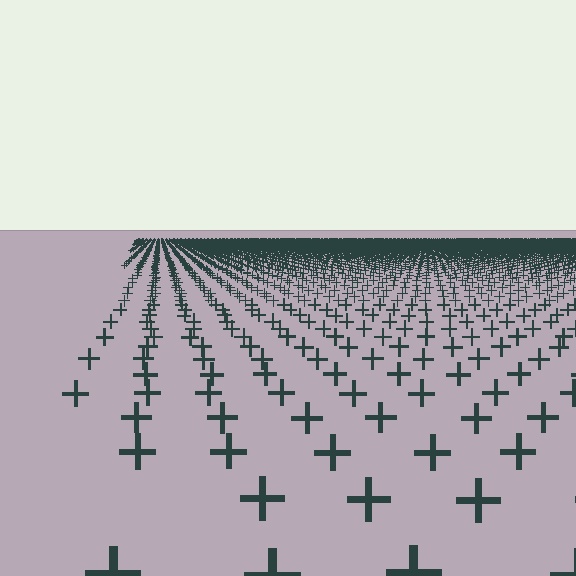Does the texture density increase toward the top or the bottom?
Density increases toward the top.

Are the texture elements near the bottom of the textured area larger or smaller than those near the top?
Larger. Near the bottom, elements are closer to the viewer and appear at a bigger on-screen size.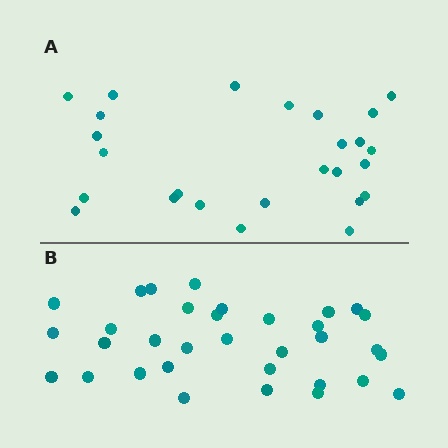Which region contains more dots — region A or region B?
Region B (the bottom region) has more dots.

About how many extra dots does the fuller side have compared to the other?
Region B has roughly 8 or so more dots than region A.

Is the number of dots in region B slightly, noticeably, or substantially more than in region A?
Region B has noticeably more, but not dramatically so. The ratio is roughly 1.3 to 1.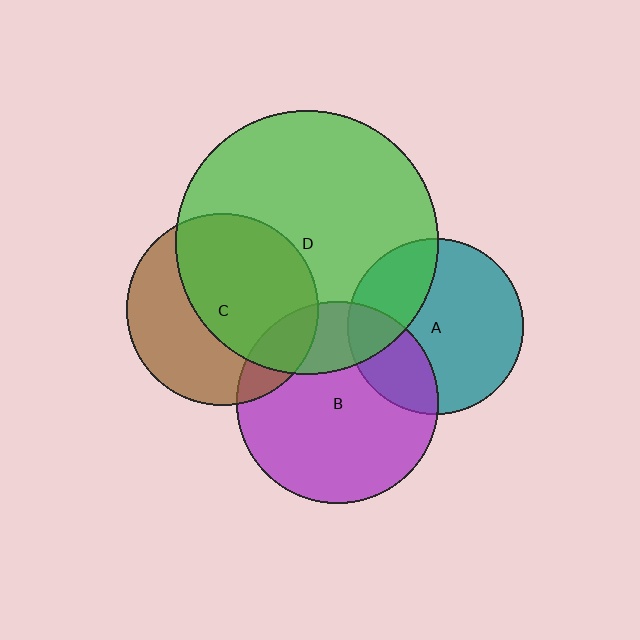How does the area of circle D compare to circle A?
Approximately 2.2 times.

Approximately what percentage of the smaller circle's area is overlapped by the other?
Approximately 25%.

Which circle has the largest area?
Circle D (green).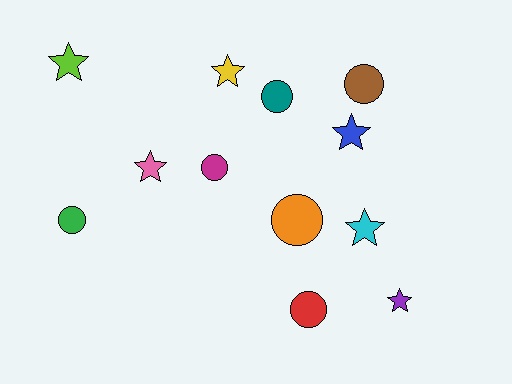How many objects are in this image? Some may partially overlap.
There are 12 objects.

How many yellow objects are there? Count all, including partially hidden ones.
There is 1 yellow object.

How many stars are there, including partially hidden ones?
There are 6 stars.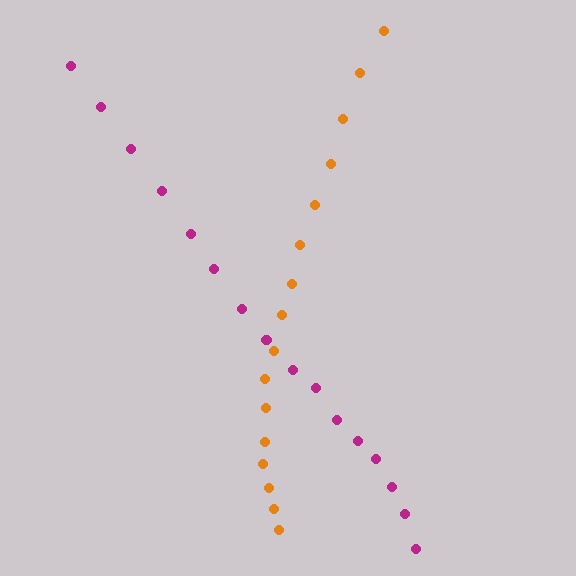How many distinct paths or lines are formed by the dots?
There are 2 distinct paths.